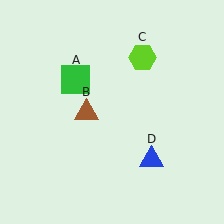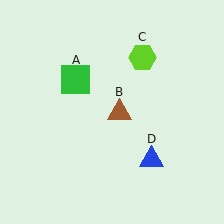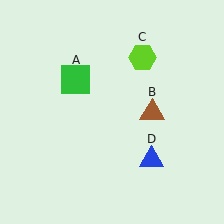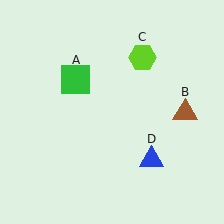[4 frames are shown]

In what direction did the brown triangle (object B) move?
The brown triangle (object B) moved right.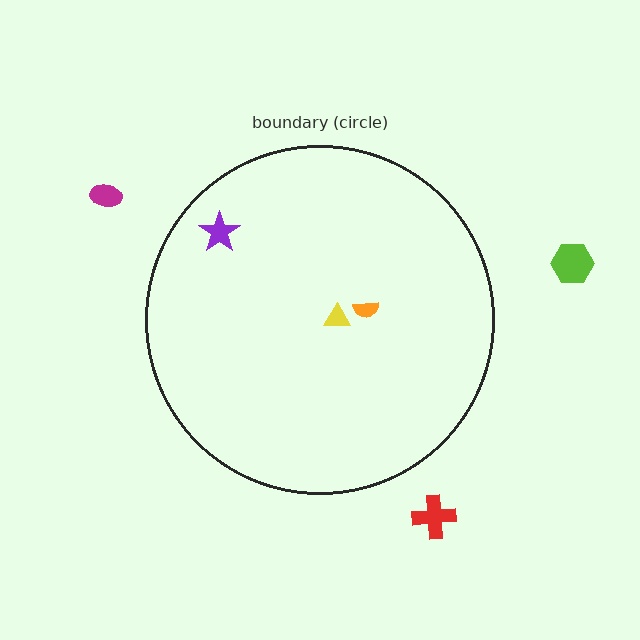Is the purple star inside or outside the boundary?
Inside.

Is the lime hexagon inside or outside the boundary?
Outside.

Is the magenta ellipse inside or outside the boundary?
Outside.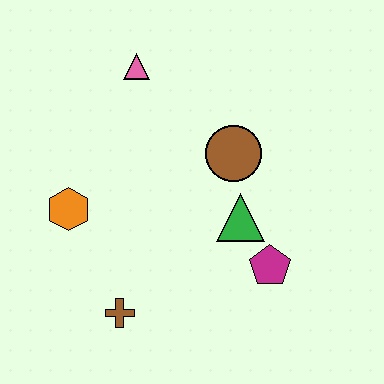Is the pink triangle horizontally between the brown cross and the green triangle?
Yes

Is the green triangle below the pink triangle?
Yes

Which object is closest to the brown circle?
The green triangle is closest to the brown circle.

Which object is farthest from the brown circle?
The brown cross is farthest from the brown circle.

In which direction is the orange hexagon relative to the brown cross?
The orange hexagon is above the brown cross.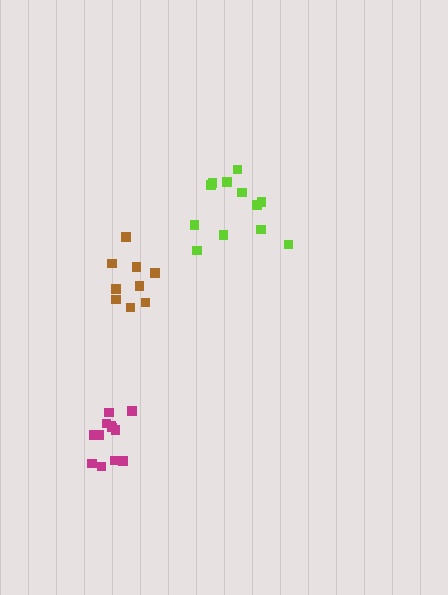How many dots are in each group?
Group 1: 9 dots, Group 2: 12 dots, Group 3: 12 dots (33 total).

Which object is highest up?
The lime cluster is topmost.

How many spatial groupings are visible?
There are 3 spatial groupings.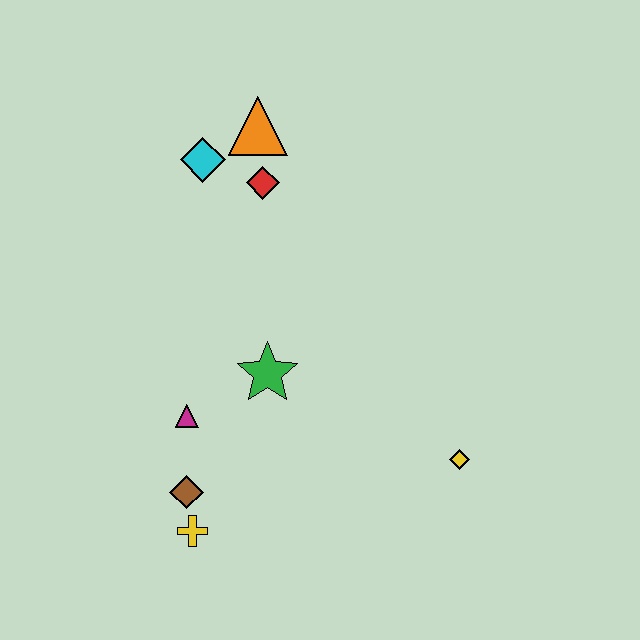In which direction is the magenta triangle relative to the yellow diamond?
The magenta triangle is to the left of the yellow diamond.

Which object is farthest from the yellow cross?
The orange triangle is farthest from the yellow cross.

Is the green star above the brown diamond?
Yes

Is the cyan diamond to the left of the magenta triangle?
No